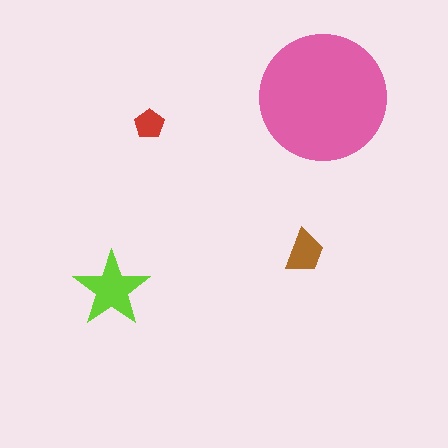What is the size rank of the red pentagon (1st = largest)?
4th.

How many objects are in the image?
There are 4 objects in the image.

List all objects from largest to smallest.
The pink circle, the lime star, the brown trapezoid, the red pentagon.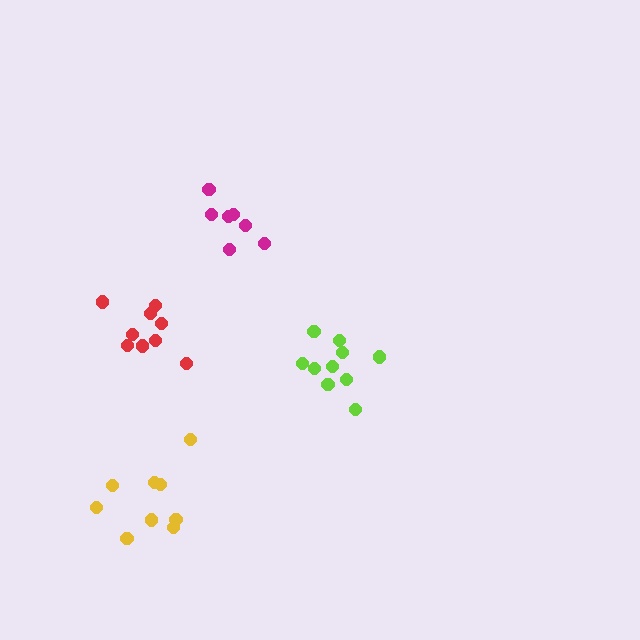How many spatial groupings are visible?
There are 4 spatial groupings.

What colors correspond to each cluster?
The clusters are colored: yellow, magenta, red, lime.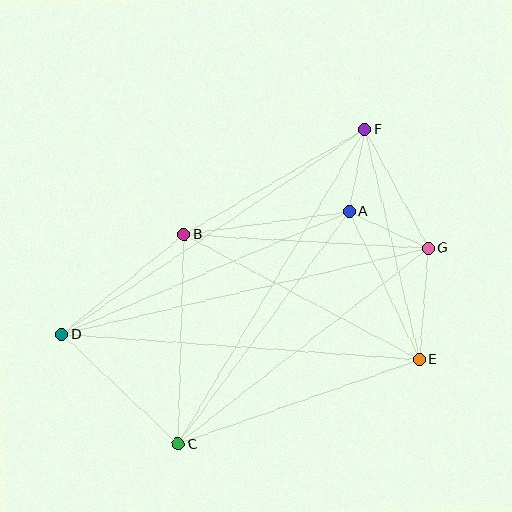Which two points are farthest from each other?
Points D and G are farthest from each other.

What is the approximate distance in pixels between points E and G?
The distance between E and G is approximately 112 pixels.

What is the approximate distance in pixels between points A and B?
The distance between A and B is approximately 167 pixels.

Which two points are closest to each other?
Points A and F are closest to each other.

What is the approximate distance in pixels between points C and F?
The distance between C and F is approximately 366 pixels.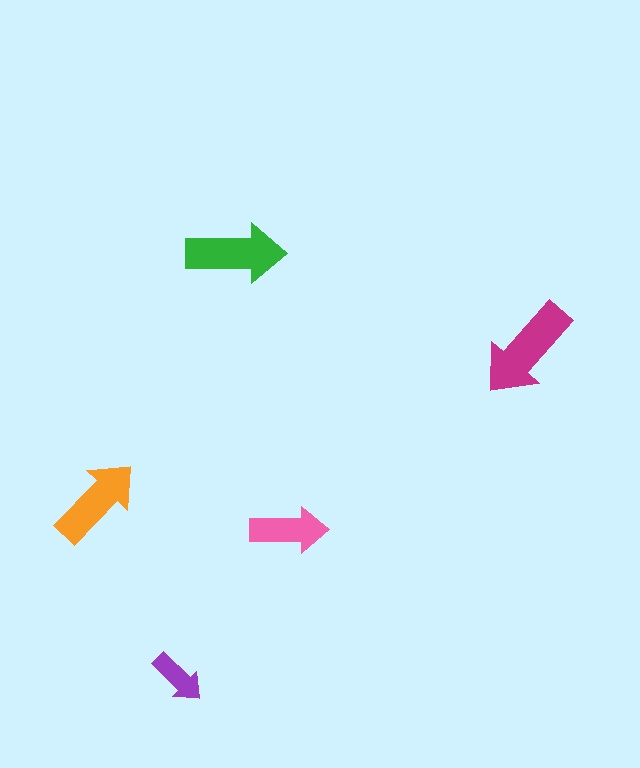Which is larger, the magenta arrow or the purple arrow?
The magenta one.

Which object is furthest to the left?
The orange arrow is leftmost.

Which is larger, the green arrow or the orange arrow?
The green one.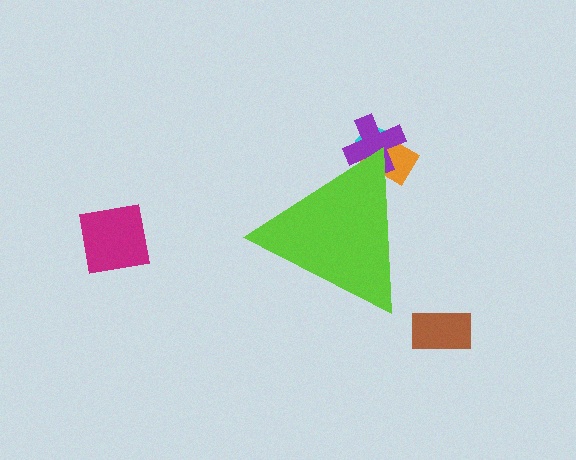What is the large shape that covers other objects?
A lime triangle.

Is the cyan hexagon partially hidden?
Yes, the cyan hexagon is partially hidden behind the lime triangle.